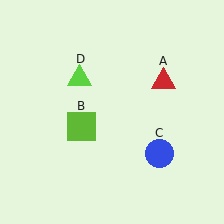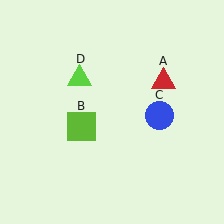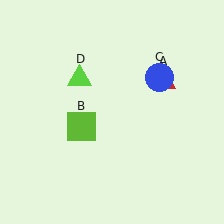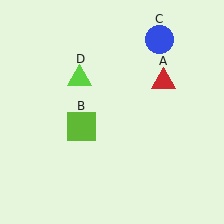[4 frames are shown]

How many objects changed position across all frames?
1 object changed position: blue circle (object C).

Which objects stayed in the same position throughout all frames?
Red triangle (object A) and lime square (object B) and lime triangle (object D) remained stationary.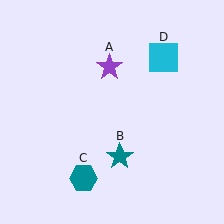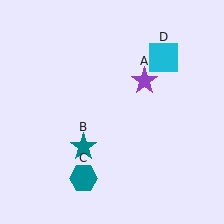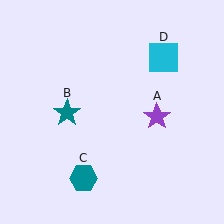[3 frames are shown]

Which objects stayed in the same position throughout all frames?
Teal hexagon (object C) and cyan square (object D) remained stationary.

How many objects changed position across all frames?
2 objects changed position: purple star (object A), teal star (object B).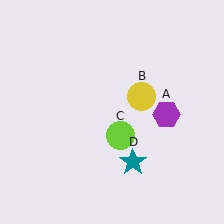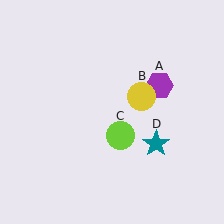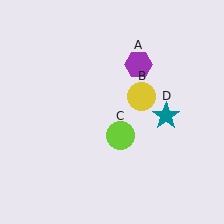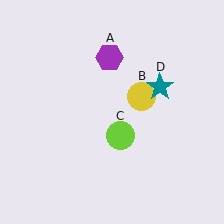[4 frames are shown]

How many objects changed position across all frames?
2 objects changed position: purple hexagon (object A), teal star (object D).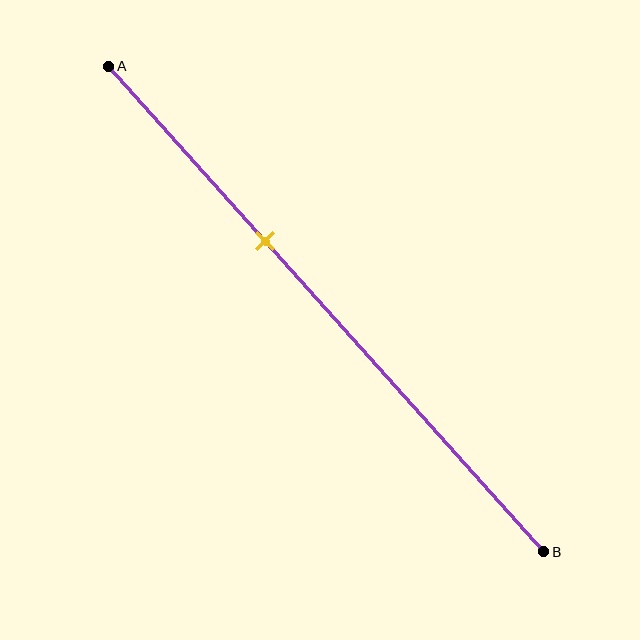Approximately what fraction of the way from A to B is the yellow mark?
The yellow mark is approximately 35% of the way from A to B.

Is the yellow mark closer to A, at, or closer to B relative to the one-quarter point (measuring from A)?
The yellow mark is closer to point B than the one-quarter point of segment AB.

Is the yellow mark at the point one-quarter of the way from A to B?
No, the mark is at about 35% from A, not at the 25% one-quarter point.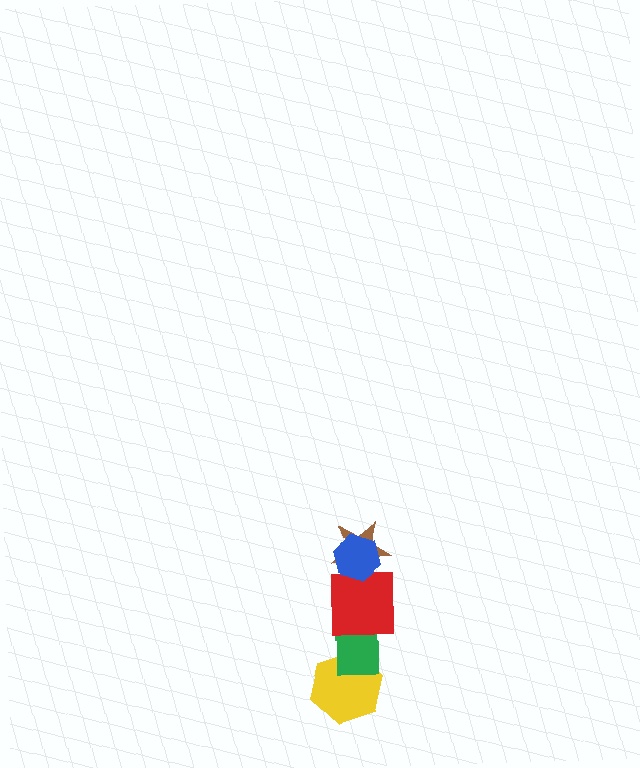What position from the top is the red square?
The red square is 3rd from the top.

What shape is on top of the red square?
The brown star is on top of the red square.